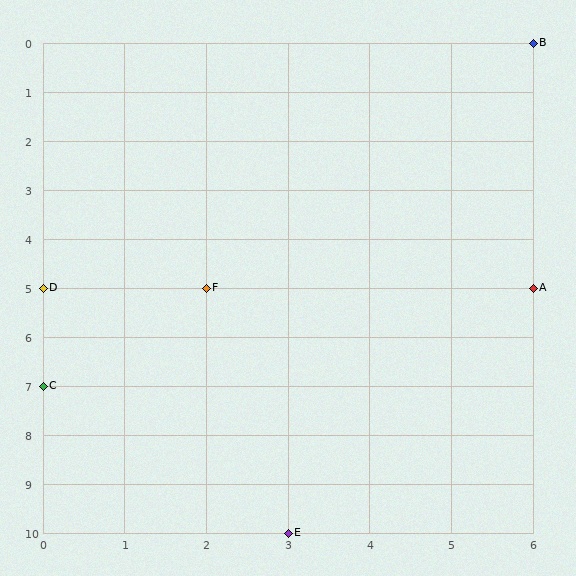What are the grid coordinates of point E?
Point E is at grid coordinates (3, 10).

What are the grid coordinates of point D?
Point D is at grid coordinates (0, 5).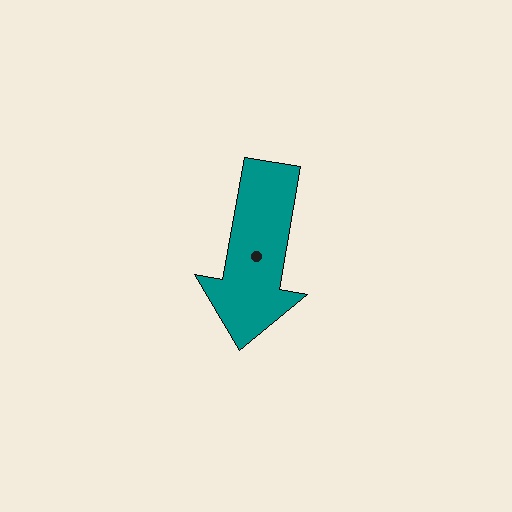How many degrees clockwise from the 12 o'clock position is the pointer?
Approximately 190 degrees.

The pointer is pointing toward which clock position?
Roughly 6 o'clock.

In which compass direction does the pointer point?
South.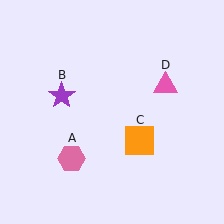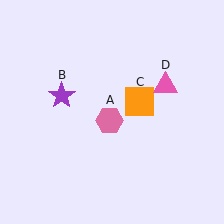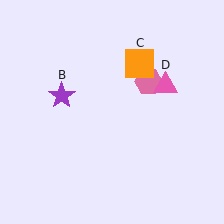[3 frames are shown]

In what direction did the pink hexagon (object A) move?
The pink hexagon (object A) moved up and to the right.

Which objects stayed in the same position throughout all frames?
Purple star (object B) and pink triangle (object D) remained stationary.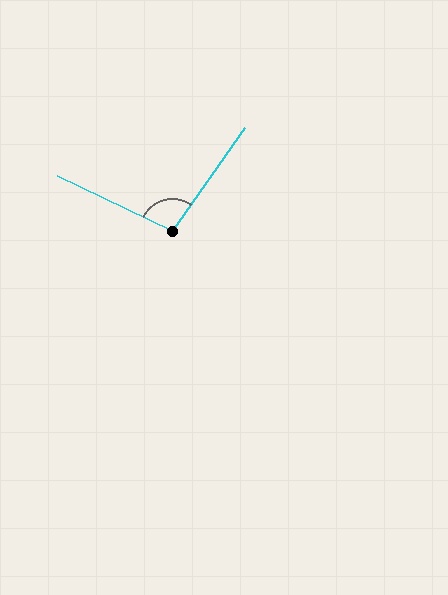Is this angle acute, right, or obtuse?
It is obtuse.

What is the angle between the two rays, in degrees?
Approximately 99 degrees.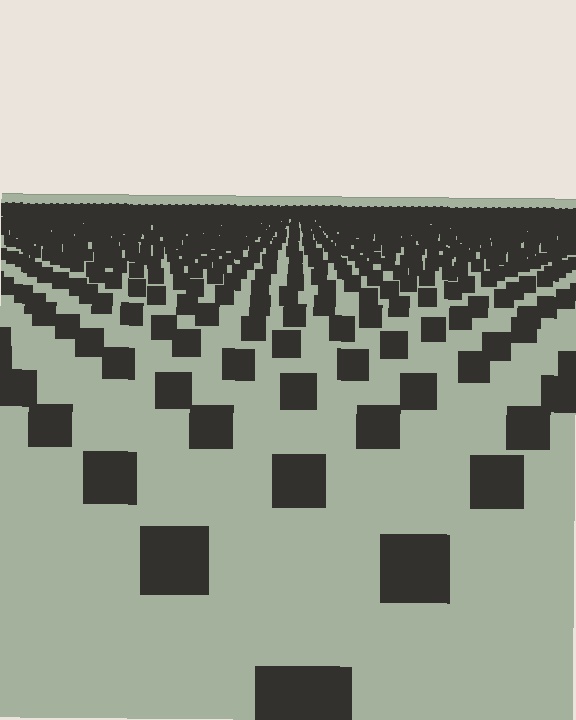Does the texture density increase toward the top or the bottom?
Density increases toward the top.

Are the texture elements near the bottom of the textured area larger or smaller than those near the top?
Larger. Near the bottom, elements are closer to the viewer and appear at a bigger on-screen size.